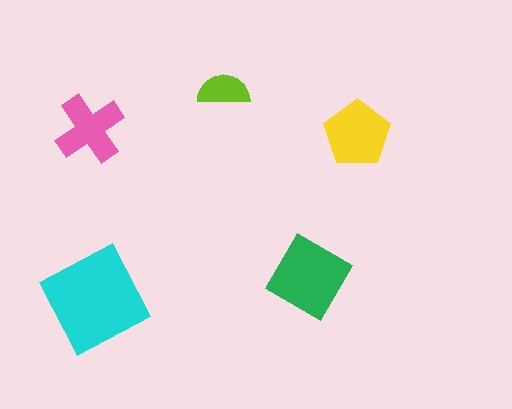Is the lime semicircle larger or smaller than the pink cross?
Smaller.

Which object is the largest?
The cyan diamond.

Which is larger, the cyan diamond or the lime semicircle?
The cyan diamond.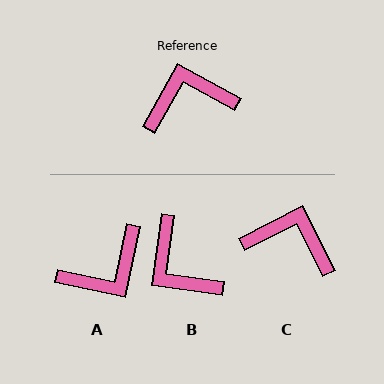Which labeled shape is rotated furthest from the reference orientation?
A, about 163 degrees away.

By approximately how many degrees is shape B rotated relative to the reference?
Approximately 111 degrees counter-clockwise.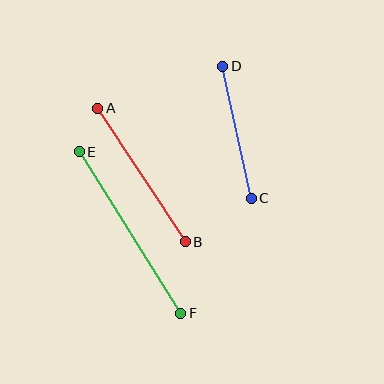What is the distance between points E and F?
The distance is approximately 191 pixels.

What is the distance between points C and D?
The distance is approximately 135 pixels.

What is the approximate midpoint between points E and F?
The midpoint is at approximately (130, 232) pixels.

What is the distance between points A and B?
The distance is approximately 159 pixels.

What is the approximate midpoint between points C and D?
The midpoint is at approximately (237, 132) pixels.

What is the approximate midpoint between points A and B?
The midpoint is at approximately (142, 175) pixels.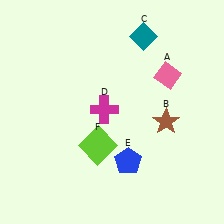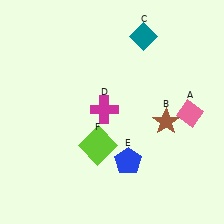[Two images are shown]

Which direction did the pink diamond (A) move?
The pink diamond (A) moved down.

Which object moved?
The pink diamond (A) moved down.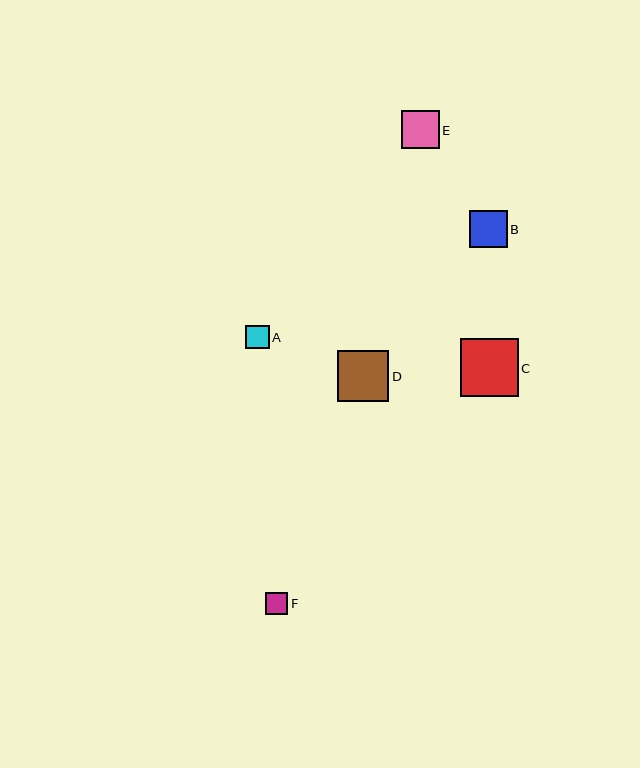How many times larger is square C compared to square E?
Square C is approximately 1.5 times the size of square E.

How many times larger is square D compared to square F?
Square D is approximately 2.3 times the size of square F.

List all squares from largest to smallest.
From largest to smallest: C, D, B, E, A, F.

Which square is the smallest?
Square F is the smallest with a size of approximately 22 pixels.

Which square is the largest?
Square C is the largest with a size of approximately 57 pixels.